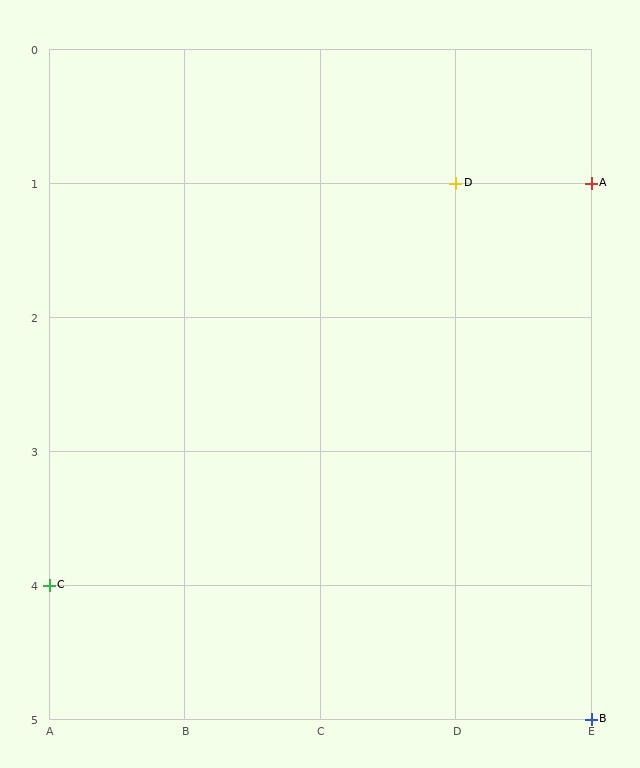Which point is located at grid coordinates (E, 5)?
Point B is at (E, 5).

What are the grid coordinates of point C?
Point C is at grid coordinates (A, 4).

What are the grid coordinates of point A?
Point A is at grid coordinates (E, 1).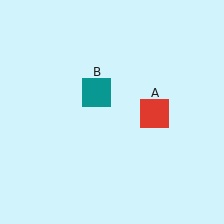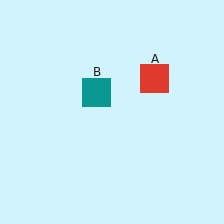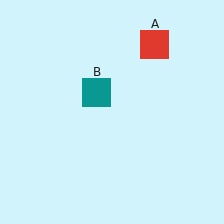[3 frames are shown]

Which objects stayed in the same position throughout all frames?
Teal square (object B) remained stationary.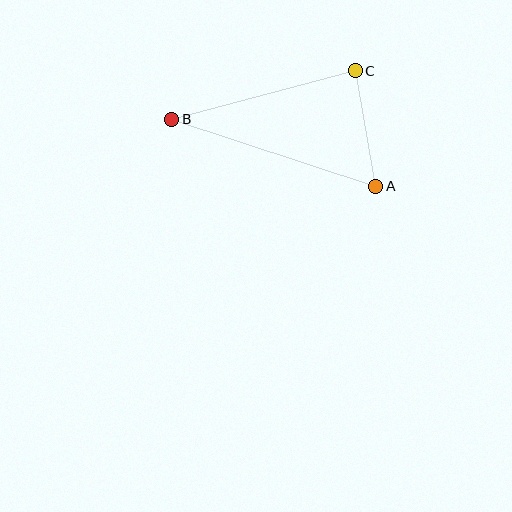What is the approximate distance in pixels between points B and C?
The distance between B and C is approximately 190 pixels.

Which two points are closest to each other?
Points A and C are closest to each other.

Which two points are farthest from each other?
Points A and B are farthest from each other.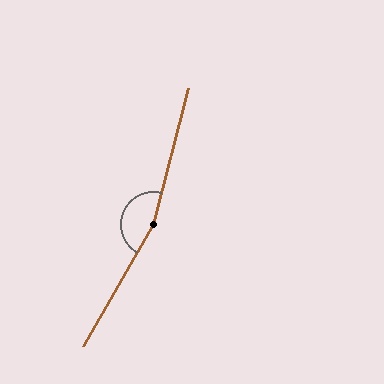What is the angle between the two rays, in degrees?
Approximately 165 degrees.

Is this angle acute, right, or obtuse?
It is obtuse.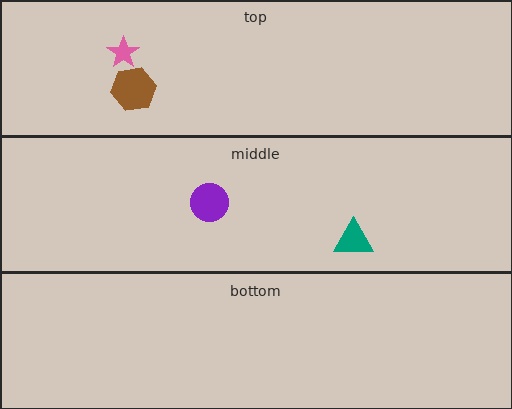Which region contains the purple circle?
The middle region.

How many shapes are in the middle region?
2.